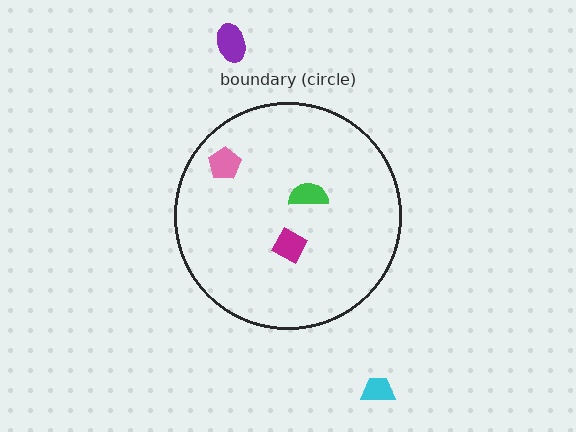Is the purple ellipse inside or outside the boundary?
Outside.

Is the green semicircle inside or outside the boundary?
Inside.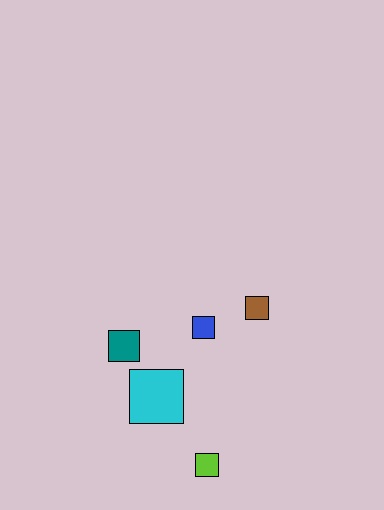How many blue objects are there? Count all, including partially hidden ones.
There is 1 blue object.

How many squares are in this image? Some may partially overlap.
There are 5 squares.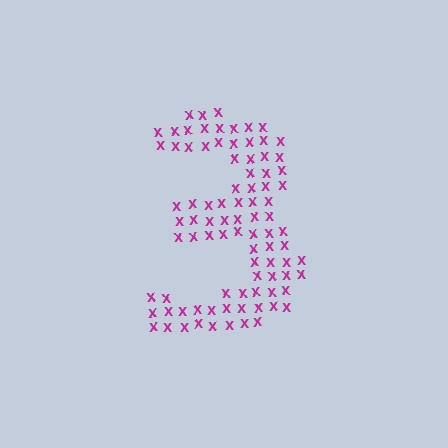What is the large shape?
The large shape is the digit 3.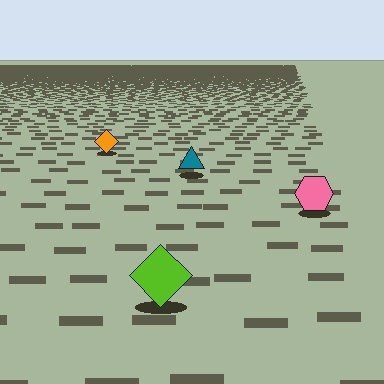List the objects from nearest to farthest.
From nearest to farthest: the lime diamond, the pink hexagon, the teal triangle, the orange diamond.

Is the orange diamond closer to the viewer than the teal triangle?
No. The teal triangle is closer — you can tell from the texture gradient: the ground texture is coarser near it.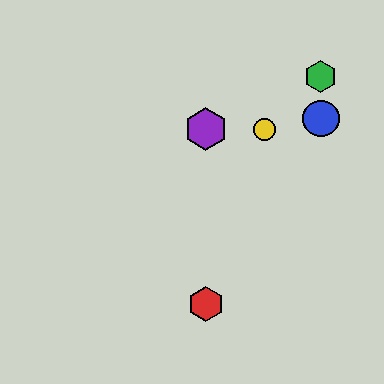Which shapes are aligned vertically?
The red hexagon, the purple hexagon are aligned vertically.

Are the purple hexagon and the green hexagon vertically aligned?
No, the purple hexagon is at x≈206 and the green hexagon is at x≈321.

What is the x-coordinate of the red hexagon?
The red hexagon is at x≈206.